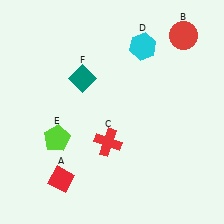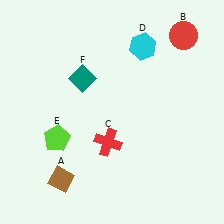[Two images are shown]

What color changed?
The diamond (A) changed from red in Image 1 to brown in Image 2.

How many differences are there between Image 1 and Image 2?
There is 1 difference between the two images.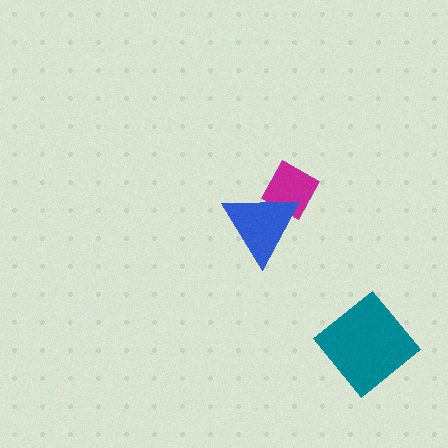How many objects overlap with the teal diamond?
0 objects overlap with the teal diamond.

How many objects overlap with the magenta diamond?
1 object overlaps with the magenta diamond.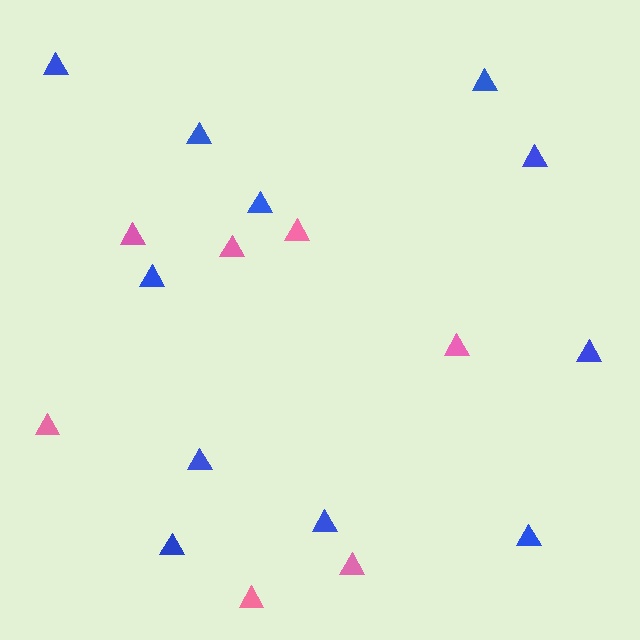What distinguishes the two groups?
There are 2 groups: one group of pink triangles (7) and one group of blue triangles (11).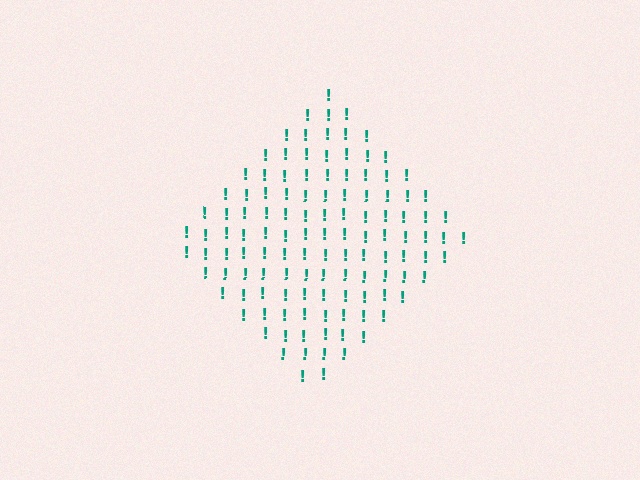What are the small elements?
The small elements are exclamation marks.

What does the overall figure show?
The overall figure shows a diamond.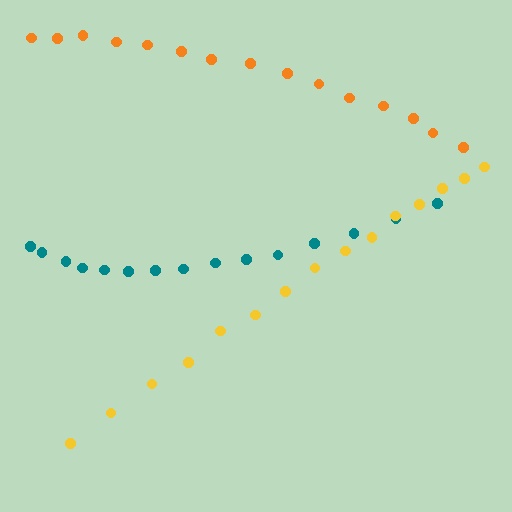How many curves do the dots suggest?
There are 3 distinct paths.